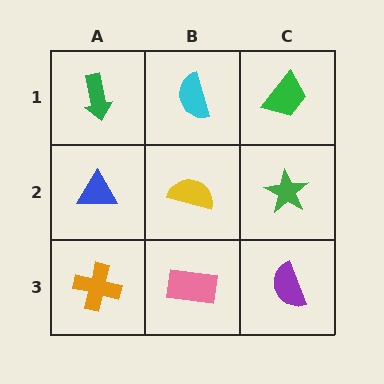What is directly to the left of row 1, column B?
A green arrow.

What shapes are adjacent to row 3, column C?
A green star (row 2, column C), a pink rectangle (row 3, column B).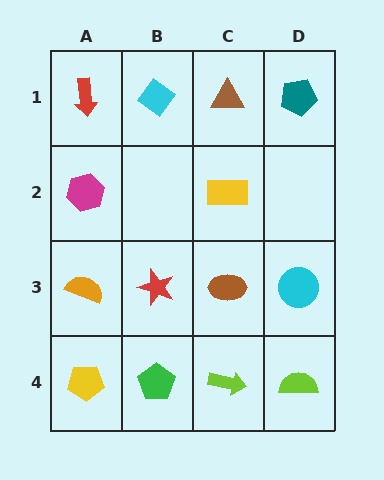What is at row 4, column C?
A lime arrow.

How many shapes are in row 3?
4 shapes.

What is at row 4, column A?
A yellow pentagon.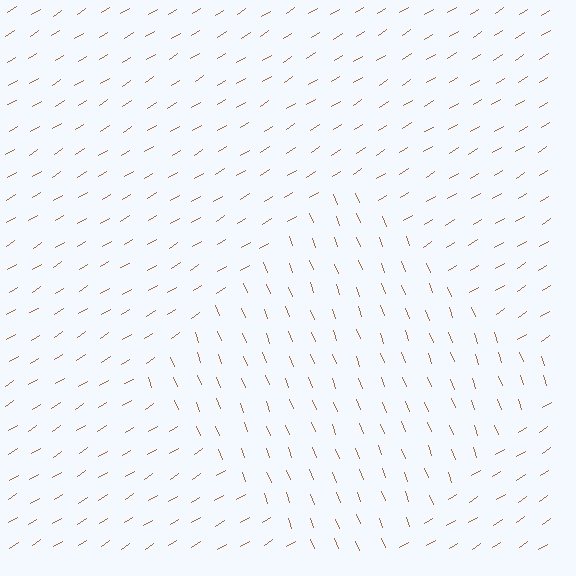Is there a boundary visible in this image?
Yes, there is a texture boundary formed by a change in line orientation.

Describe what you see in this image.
The image is filled with small brown line segments. A diamond region in the image has lines oriented differently from the surrounding lines, creating a visible texture boundary.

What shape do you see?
I see a diamond.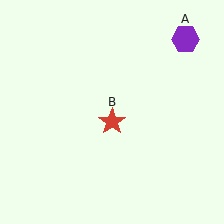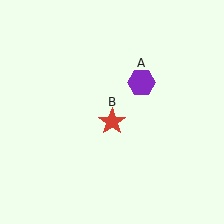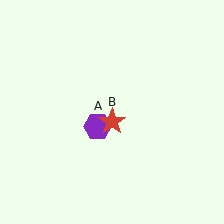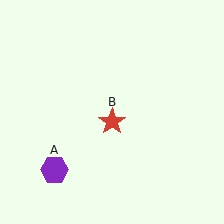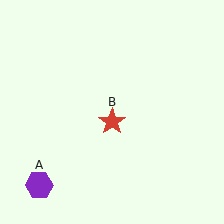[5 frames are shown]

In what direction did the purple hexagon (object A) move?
The purple hexagon (object A) moved down and to the left.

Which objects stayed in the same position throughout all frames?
Red star (object B) remained stationary.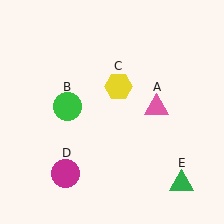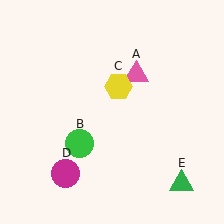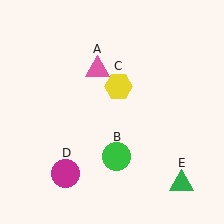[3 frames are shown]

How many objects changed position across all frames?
2 objects changed position: pink triangle (object A), green circle (object B).